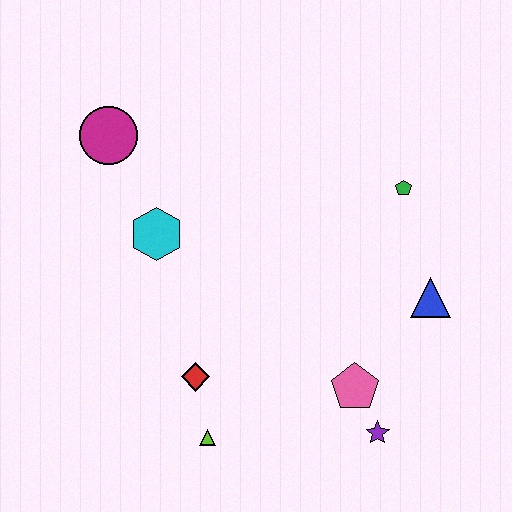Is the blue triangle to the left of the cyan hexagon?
No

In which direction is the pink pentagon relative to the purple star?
The pink pentagon is above the purple star.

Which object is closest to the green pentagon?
The blue triangle is closest to the green pentagon.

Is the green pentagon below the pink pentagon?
No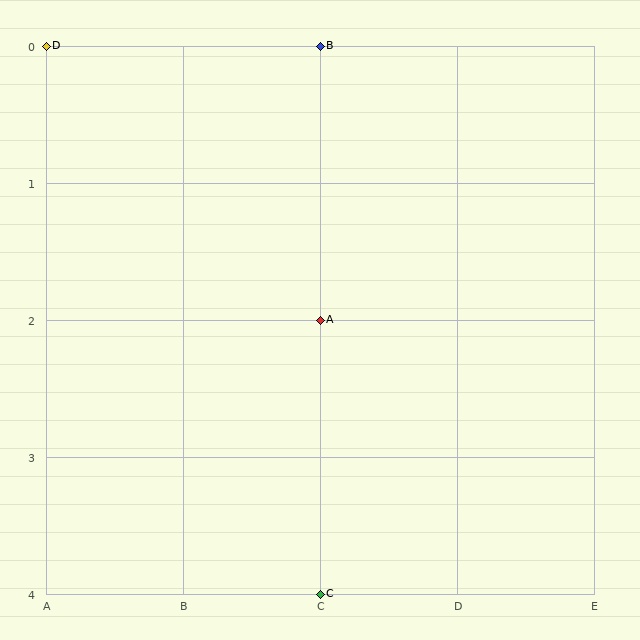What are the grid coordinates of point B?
Point B is at grid coordinates (C, 0).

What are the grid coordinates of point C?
Point C is at grid coordinates (C, 4).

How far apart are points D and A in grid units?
Points D and A are 2 columns and 2 rows apart (about 2.8 grid units diagonally).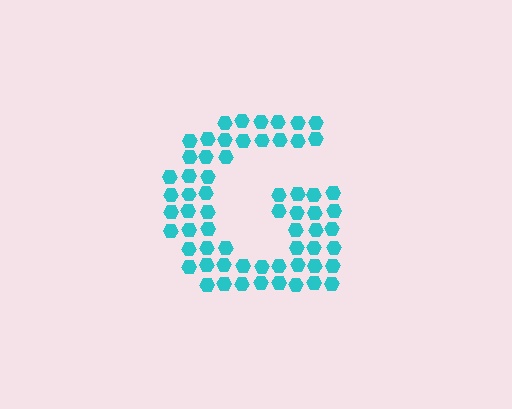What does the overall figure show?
The overall figure shows the letter G.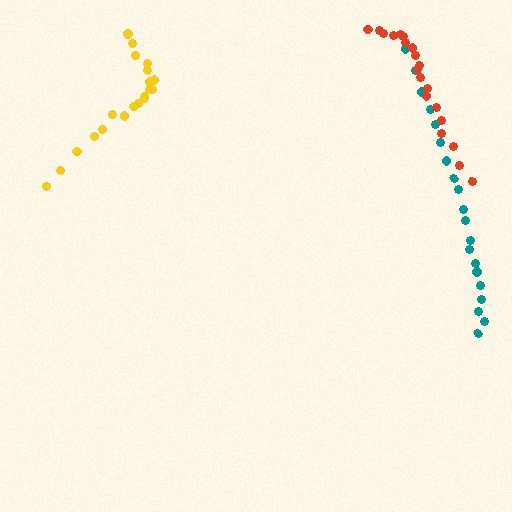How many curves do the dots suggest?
There are 3 distinct paths.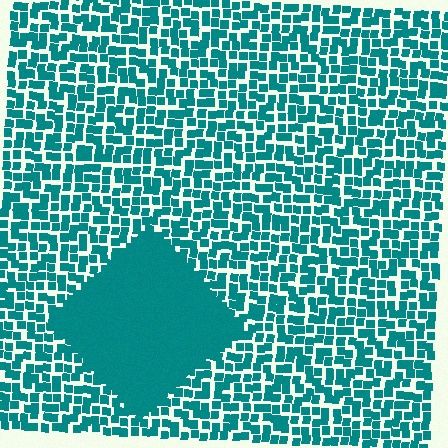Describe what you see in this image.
The image contains small teal elements arranged at two different densities. A diamond-shaped region is visible where the elements are more densely packed than the surrounding area.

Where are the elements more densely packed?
The elements are more densely packed inside the diamond boundary.